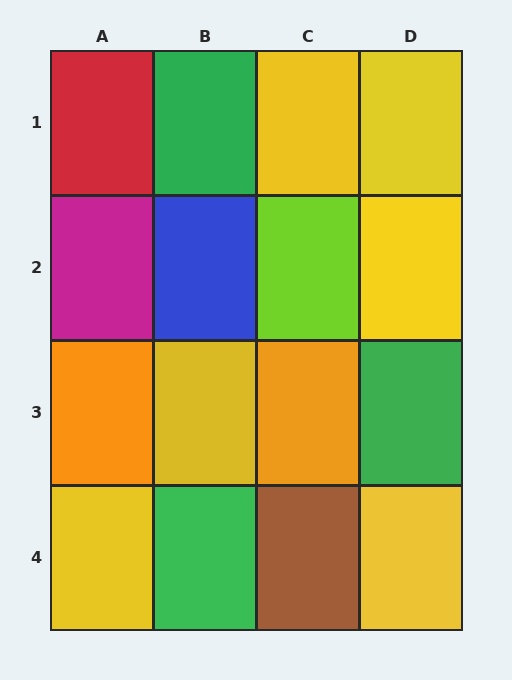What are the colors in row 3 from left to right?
Orange, yellow, orange, green.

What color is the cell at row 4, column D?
Yellow.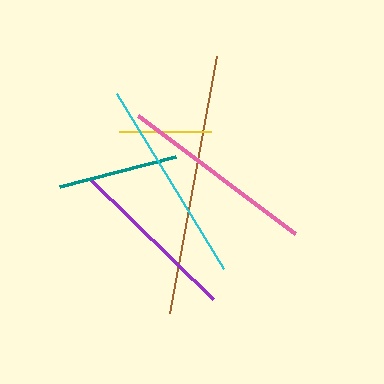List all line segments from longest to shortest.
From longest to shortest: brown, cyan, pink, purple, teal, yellow.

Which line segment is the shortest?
The yellow line is the shortest at approximately 92 pixels.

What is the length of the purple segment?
The purple segment is approximately 171 pixels long.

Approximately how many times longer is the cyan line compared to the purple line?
The cyan line is approximately 1.2 times the length of the purple line.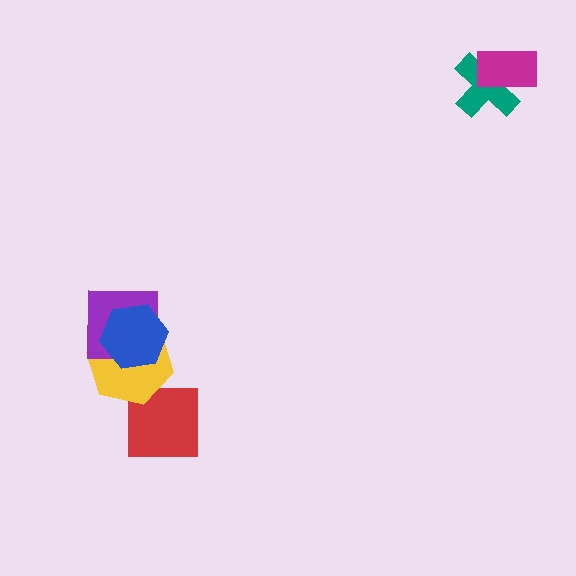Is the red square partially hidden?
Yes, it is partially covered by another shape.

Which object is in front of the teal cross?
The magenta rectangle is in front of the teal cross.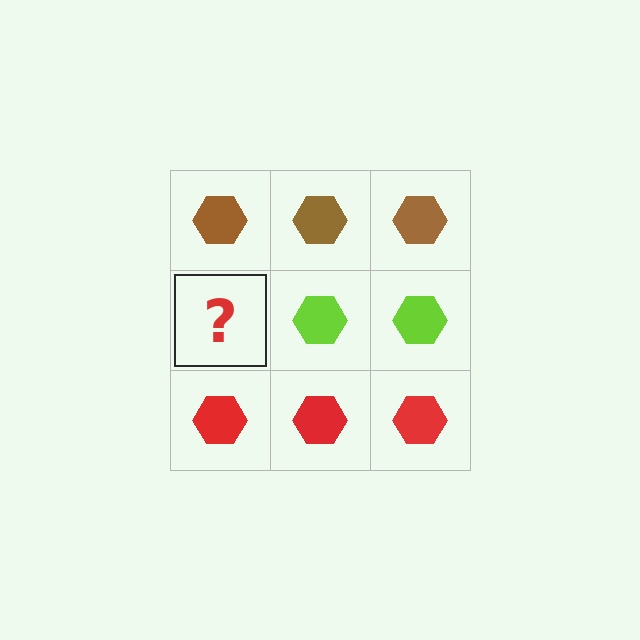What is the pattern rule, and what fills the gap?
The rule is that each row has a consistent color. The gap should be filled with a lime hexagon.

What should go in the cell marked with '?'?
The missing cell should contain a lime hexagon.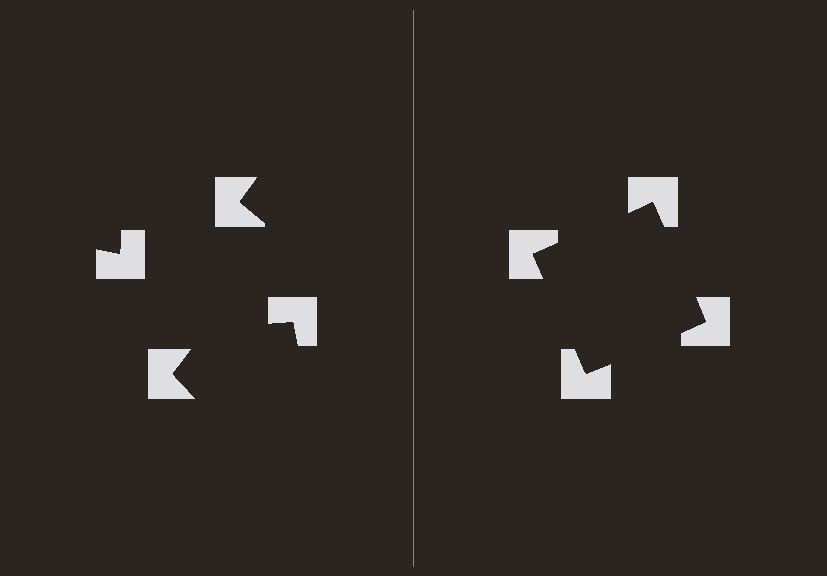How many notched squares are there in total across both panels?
8 — 4 on each side.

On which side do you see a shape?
An illusory square appears on the right side. On the left side the wedge cuts are rotated, so no coherent shape forms.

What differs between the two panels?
The notched squares are positioned identically on both sides; only the wedge orientations differ. On the right they align to a square; on the left they are misaligned.